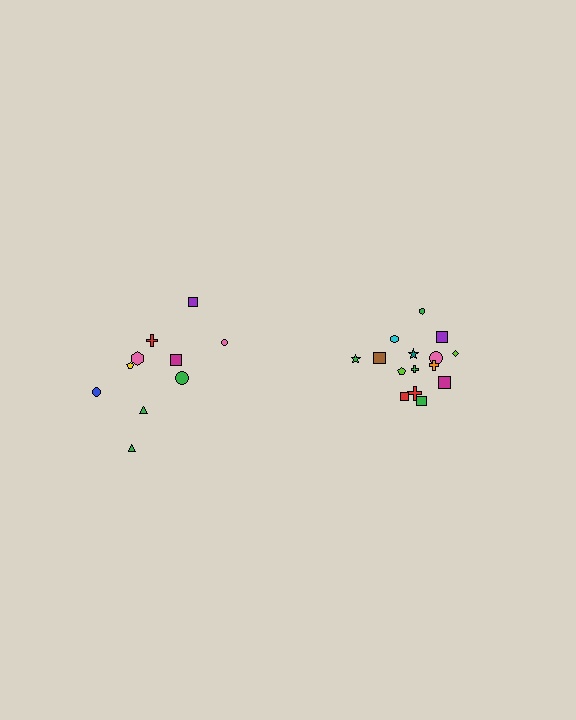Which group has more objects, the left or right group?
The right group.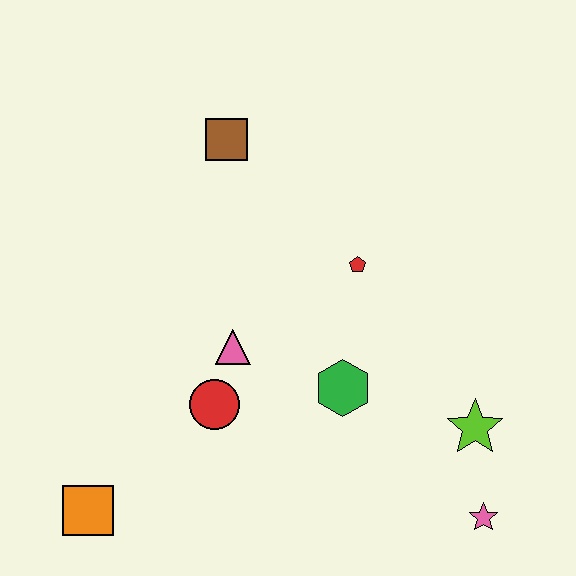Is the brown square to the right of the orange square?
Yes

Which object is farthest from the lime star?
The orange square is farthest from the lime star.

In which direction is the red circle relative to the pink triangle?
The red circle is below the pink triangle.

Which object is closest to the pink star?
The lime star is closest to the pink star.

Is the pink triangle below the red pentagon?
Yes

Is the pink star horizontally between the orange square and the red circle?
No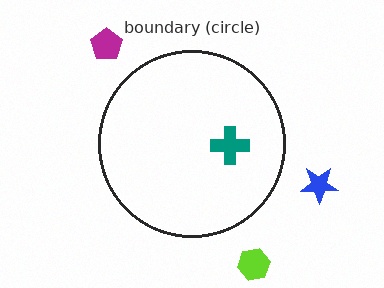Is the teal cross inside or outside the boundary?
Inside.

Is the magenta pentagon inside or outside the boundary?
Outside.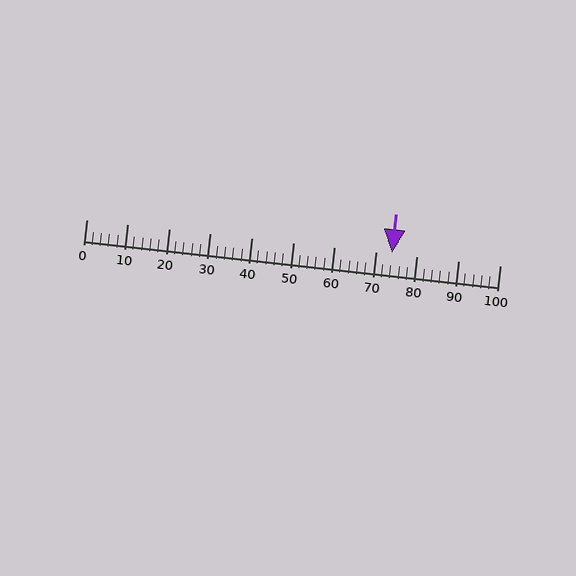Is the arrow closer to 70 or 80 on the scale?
The arrow is closer to 70.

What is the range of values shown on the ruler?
The ruler shows values from 0 to 100.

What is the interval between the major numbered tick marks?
The major tick marks are spaced 10 units apart.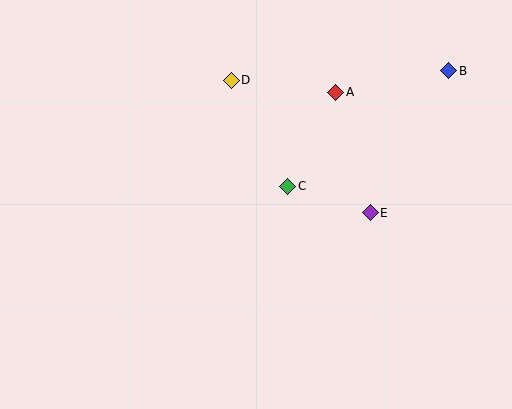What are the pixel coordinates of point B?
Point B is at (449, 71).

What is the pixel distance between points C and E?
The distance between C and E is 87 pixels.